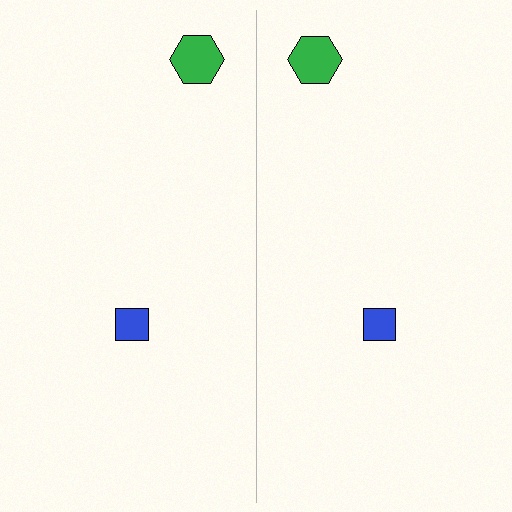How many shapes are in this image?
There are 4 shapes in this image.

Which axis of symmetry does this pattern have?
The pattern has a vertical axis of symmetry running through the center of the image.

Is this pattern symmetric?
Yes, this pattern has bilateral (reflection) symmetry.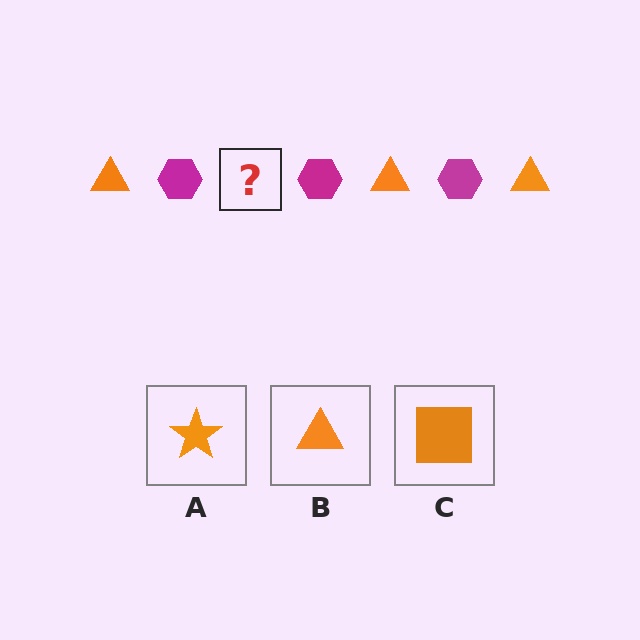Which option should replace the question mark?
Option B.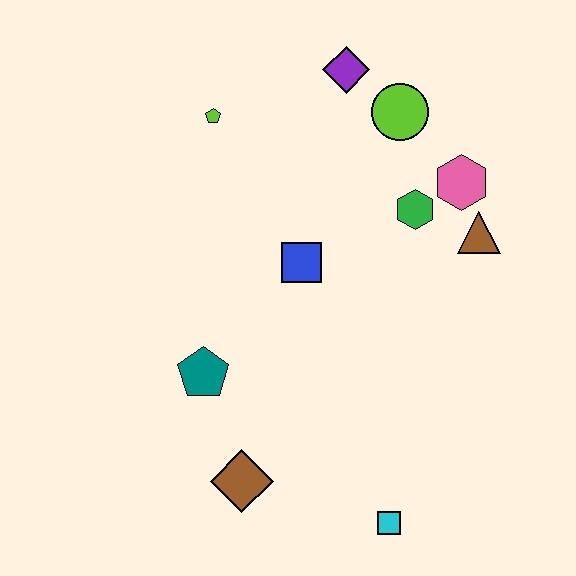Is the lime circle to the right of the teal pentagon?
Yes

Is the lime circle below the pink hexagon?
No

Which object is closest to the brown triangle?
The pink hexagon is closest to the brown triangle.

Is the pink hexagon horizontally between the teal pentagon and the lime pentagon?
No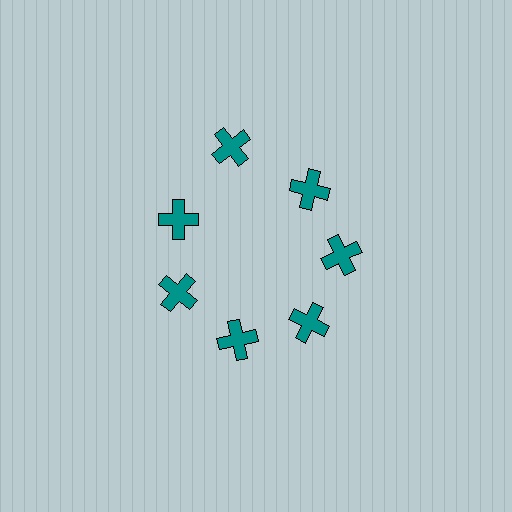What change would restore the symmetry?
The symmetry would be restored by moving it inward, back onto the ring so that all 7 crosses sit at equal angles and equal distance from the center.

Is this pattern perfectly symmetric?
No. The 7 teal crosses are arranged in a ring, but one element near the 12 o'clock position is pushed outward from the center, breaking the 7-fold rotational symmetry.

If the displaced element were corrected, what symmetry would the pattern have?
It would have 7-fold rotational symmetry — the pattern would map onto itself every 51 degrees.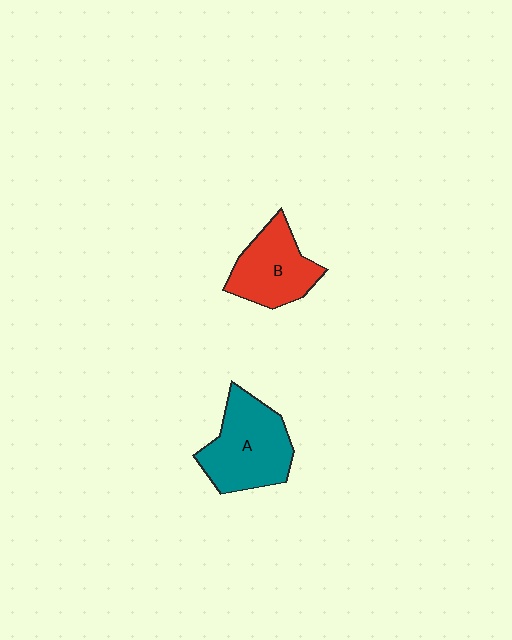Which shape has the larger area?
Shape A (teal).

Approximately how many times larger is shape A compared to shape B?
Approximately 1.3 times.